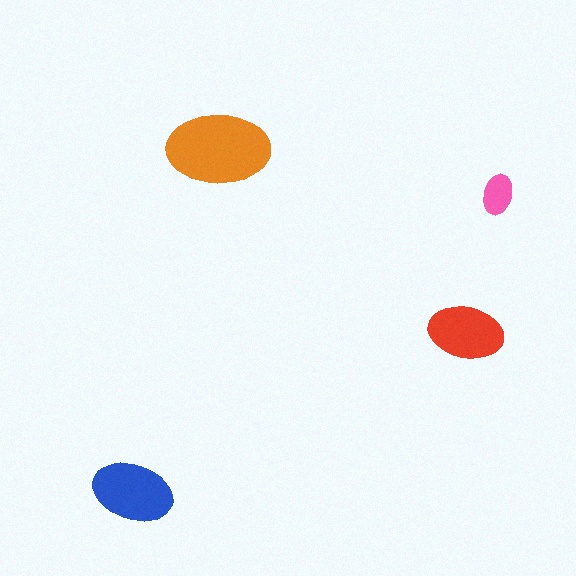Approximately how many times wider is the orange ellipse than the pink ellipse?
About 2.5 times wider.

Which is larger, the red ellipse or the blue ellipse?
The blue one.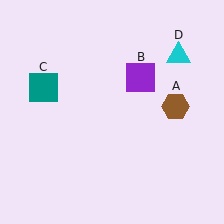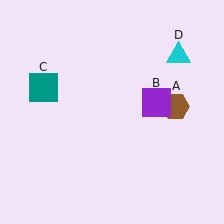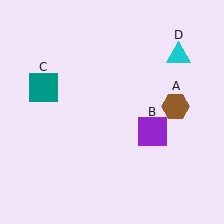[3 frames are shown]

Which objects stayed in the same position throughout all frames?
Brown hexagon (object A) and teal square (object C) and cyan triangle (object D) remained stationary.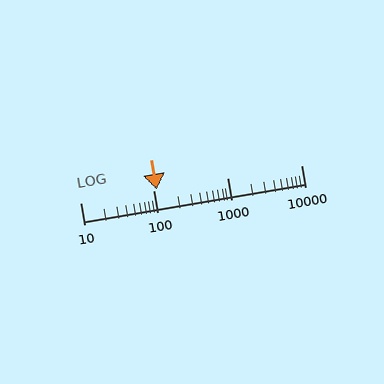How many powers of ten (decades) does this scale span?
The scale spans 3 decades, from 10 to 10000.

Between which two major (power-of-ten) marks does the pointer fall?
The pointer is between 100 and 1000.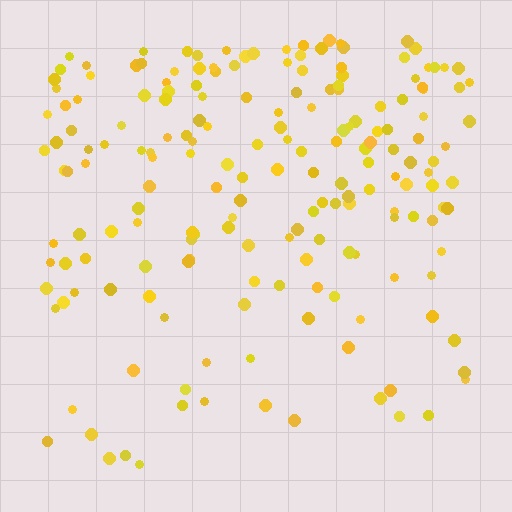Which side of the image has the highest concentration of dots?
The top.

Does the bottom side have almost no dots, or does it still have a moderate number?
Still a moderate number, just noticeably fewer than the top.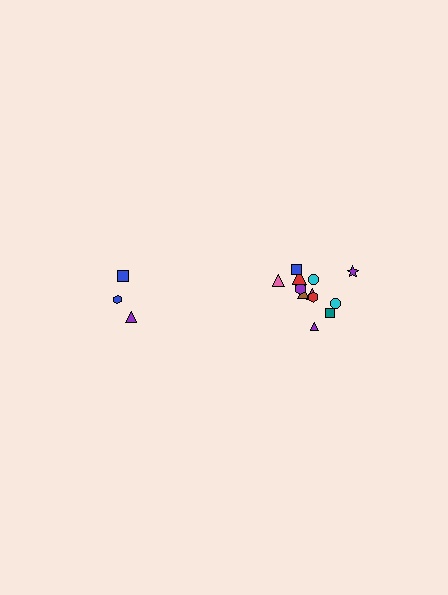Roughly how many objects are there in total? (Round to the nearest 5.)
Roughly 15 objects in total.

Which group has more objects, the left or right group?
The right group.